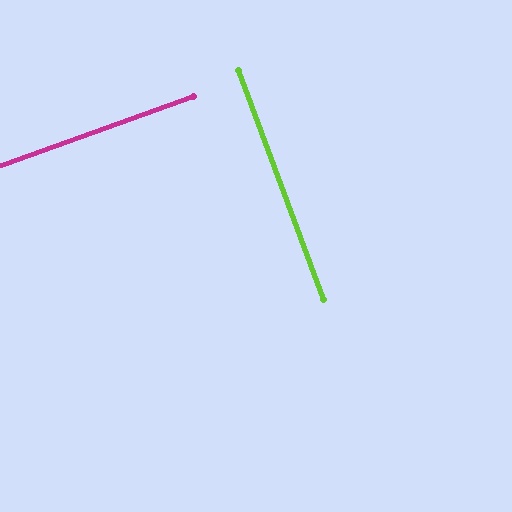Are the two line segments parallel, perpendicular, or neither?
Perpendicular — they meet at approximately 89°.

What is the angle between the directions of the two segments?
Approximately 89 degrees.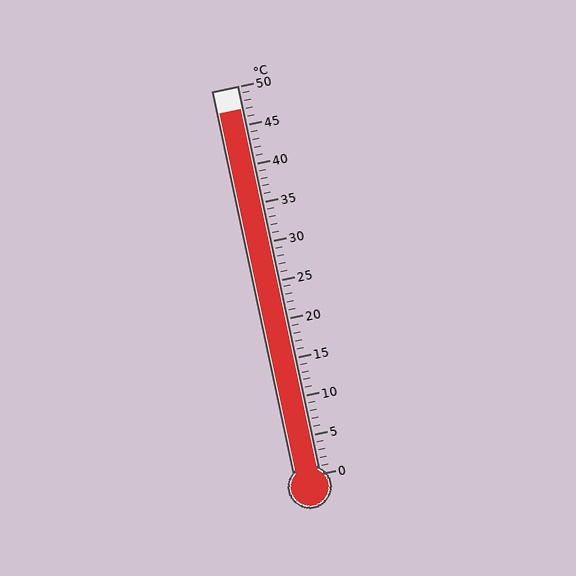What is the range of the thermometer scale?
The thermometer scale ranges from 0°C to 50°C.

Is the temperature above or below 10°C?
The temperature is above 10°C.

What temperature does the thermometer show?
The thermometer shows approximately 47°C.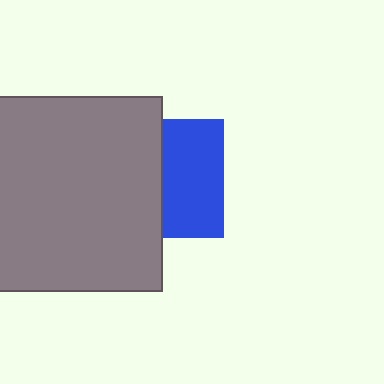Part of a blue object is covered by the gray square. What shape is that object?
It is a square.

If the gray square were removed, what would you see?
You would see the complete blue square.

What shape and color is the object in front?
The object in front is a gray square.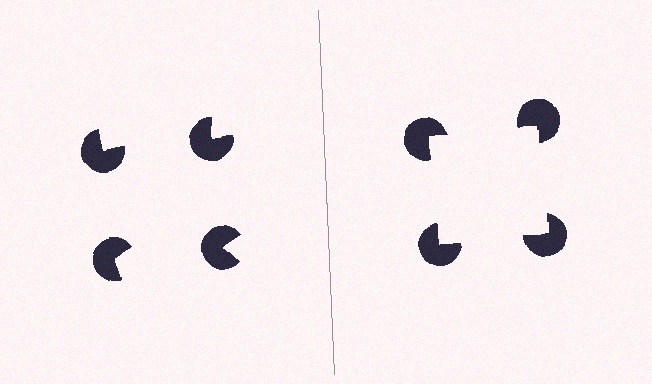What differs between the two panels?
The pac-man discs are positioned identically on both sides; only the wedge orientations differ. On the right they align to a square; on the left they are misaligned.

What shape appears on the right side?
An illusory square.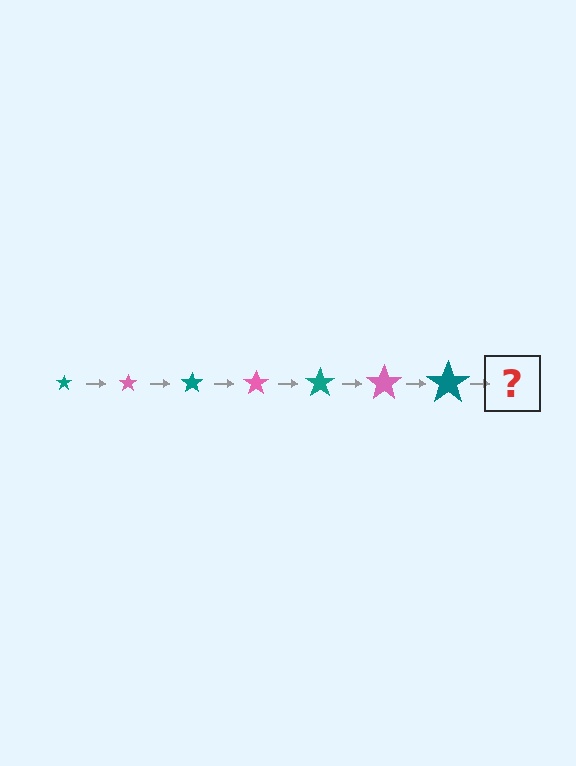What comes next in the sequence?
The next element should be a pink star, larger than the previous one.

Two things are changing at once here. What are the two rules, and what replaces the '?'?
The two rules are that the star grows larger each step and the color cycles through teal and pink. The '?' should be a pink star, larger than the previous one.